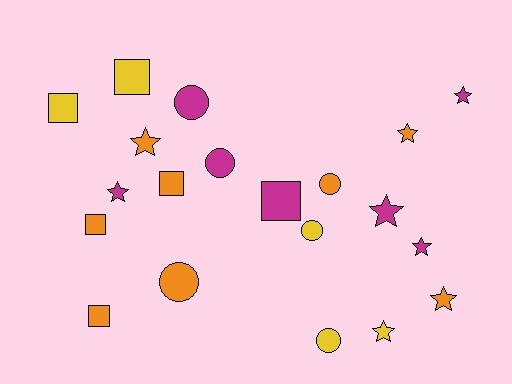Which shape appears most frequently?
Star, with 8 objects.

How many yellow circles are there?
There are 2 yellow circles.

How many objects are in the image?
There are 20 objects.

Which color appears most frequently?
Orange, with 8 objects.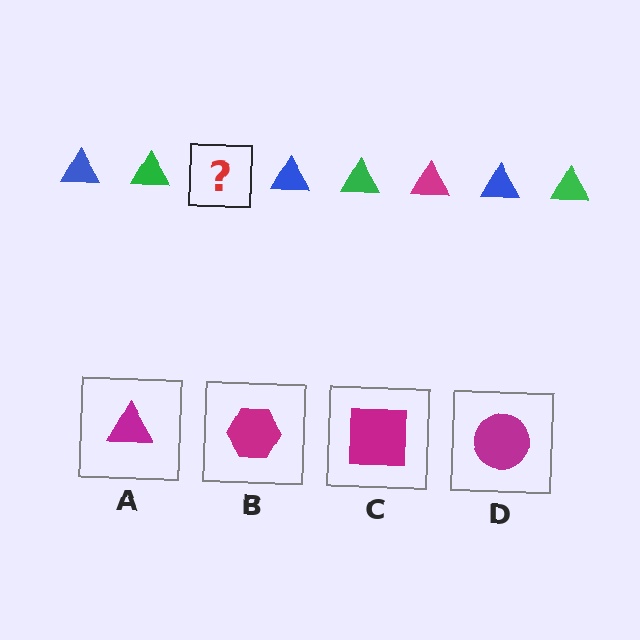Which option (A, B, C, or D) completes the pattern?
A.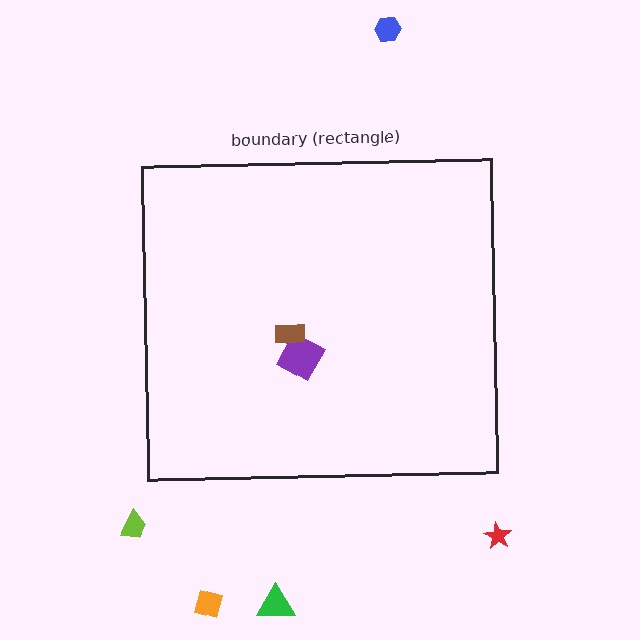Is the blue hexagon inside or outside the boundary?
Outside.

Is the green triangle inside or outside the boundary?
Outside.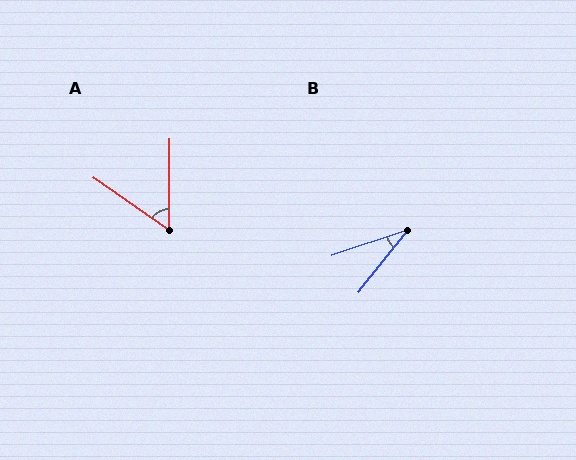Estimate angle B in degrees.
Approximately 33 degrees.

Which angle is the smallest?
B, at approximately 33 degrees.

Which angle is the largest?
A, at approximately 55 degrees.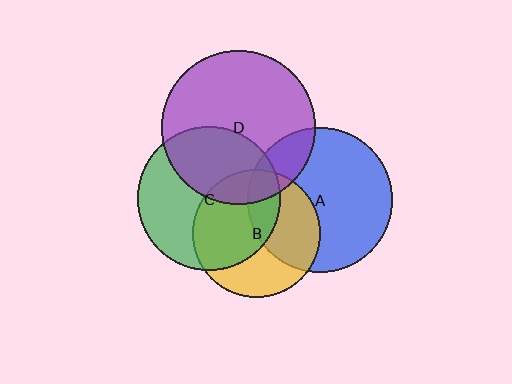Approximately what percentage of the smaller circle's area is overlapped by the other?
Approximately 15%.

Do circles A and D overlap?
Yes.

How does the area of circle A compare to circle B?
Approximately 1.3 times.